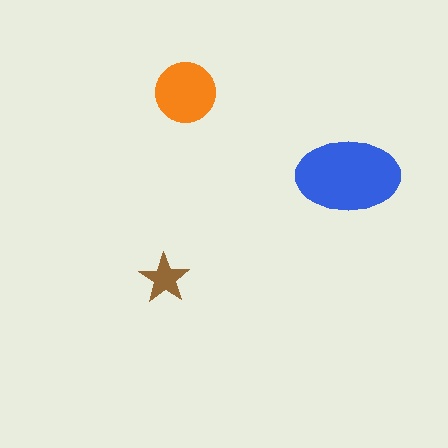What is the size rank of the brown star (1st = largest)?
3rd.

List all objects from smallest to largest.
The brown star, the orange circle, the blue ellipse.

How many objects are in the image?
There are 3 objects in the image.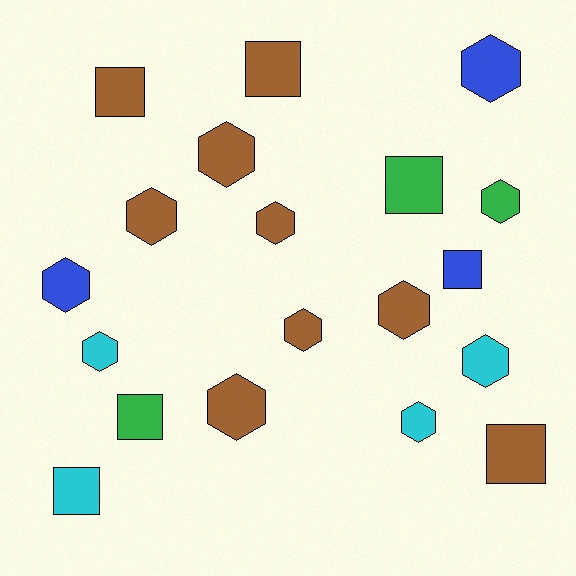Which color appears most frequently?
Brown, with 9 objects.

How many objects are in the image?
There are 19 objects.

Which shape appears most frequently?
Hexagon, with 12 objects.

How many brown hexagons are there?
There are 6 brown hexagons.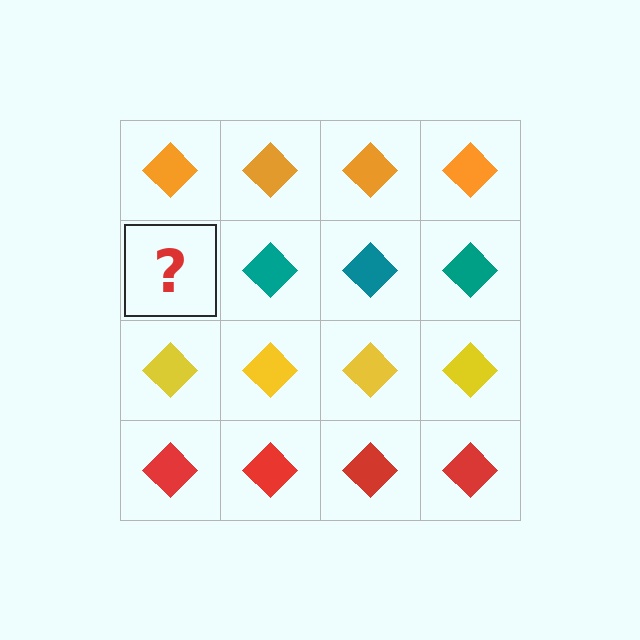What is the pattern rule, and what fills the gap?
The rule is that each row has a consistent color. The gap should be filled with a teal diamond.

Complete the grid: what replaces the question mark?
The question mark should be replaced with a teal diamond.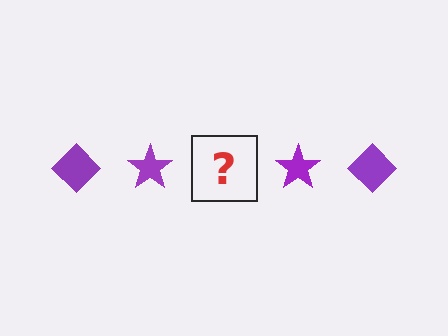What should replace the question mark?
The question mark should be replaced with a purple diamond.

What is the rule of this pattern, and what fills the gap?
The rule is that the pattern cycles through diamond, star shapes in purple. The gap should be filled with a purple diamond.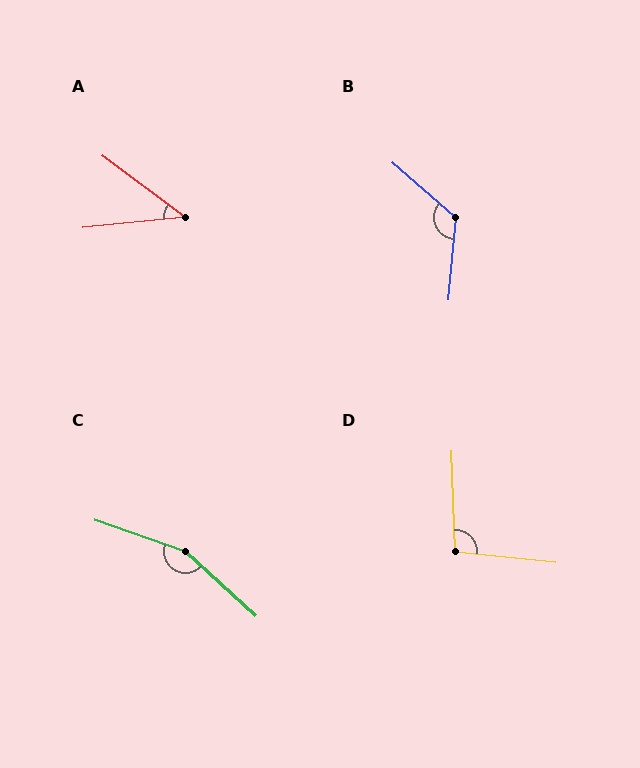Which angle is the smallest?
A, at approximately 43 degrees.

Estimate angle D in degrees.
Approximately 98 degrees.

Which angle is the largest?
C, at approximately 157 degrees.